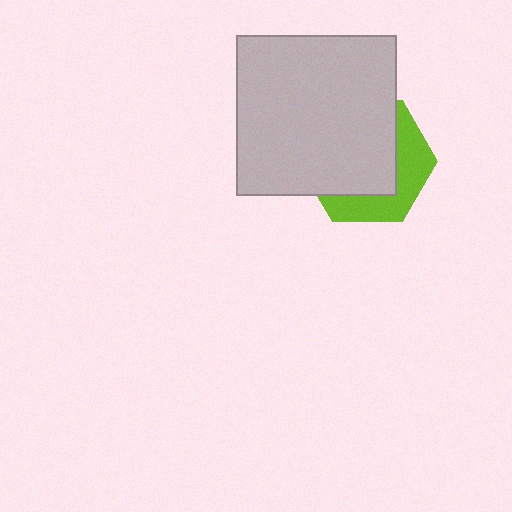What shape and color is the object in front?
The object in front is a light gray square.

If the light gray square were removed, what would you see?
You would see the complete lime hexagon.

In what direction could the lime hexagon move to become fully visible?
The lime hexagon could move toward the lower-right. That would shift it out from behind the light gray square entirely.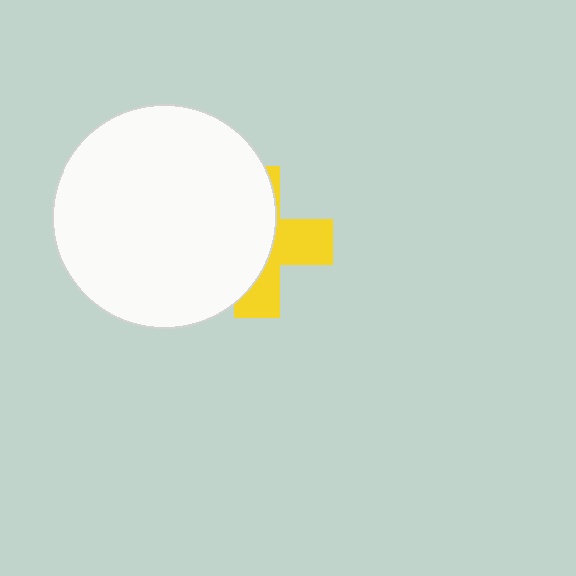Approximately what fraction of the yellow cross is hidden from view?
Roughly 60% of the yellow cross is hidden behind the white circle.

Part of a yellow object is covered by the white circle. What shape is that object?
It is a cross.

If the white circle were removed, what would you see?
You would see the complete yellow cross.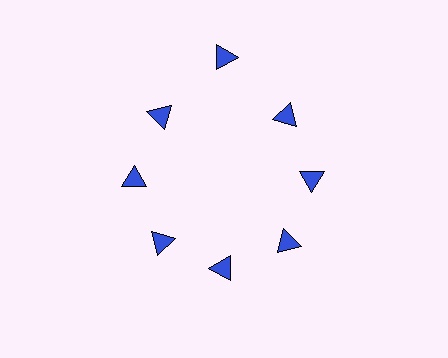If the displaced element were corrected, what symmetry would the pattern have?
It would have 8-fold rotational symmetry — the pattern would map onto itself every 45 degrees.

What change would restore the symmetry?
The symmetry would be restored by moving it inward, back onto the ring so that all 8 triangles sit at equal angles and equal distance from the center.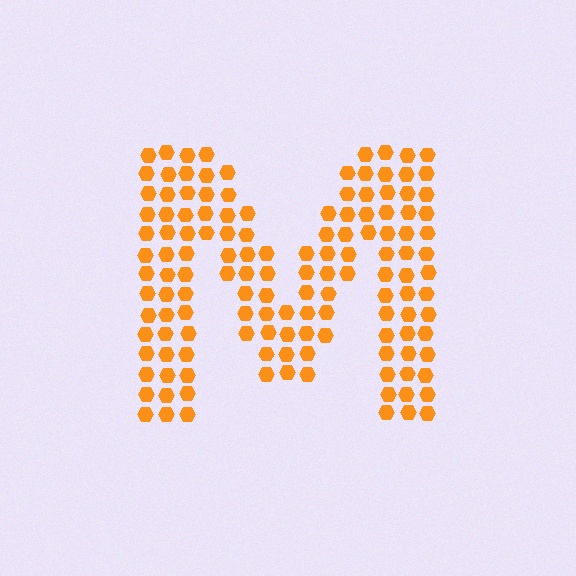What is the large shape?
The large shape is the letter M.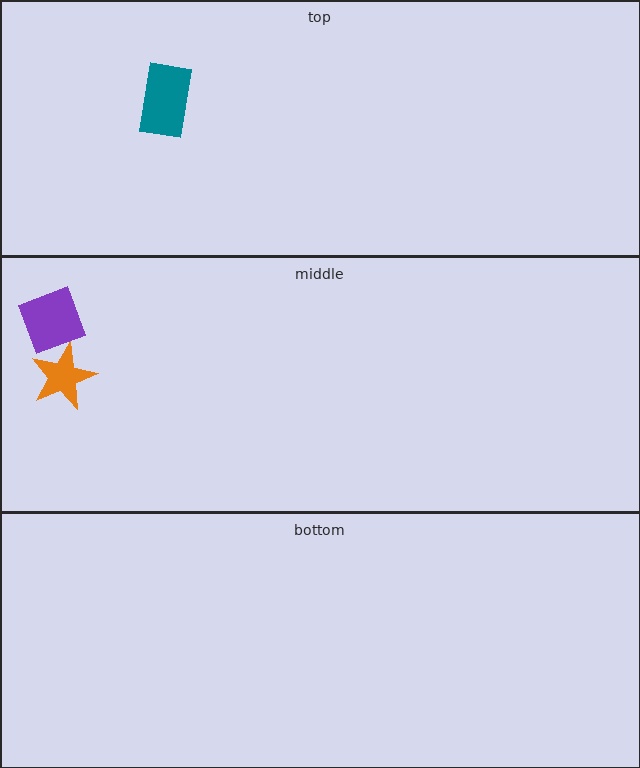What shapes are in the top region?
The teal rectangle.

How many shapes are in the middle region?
2.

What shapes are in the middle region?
The orange star, the purple square.